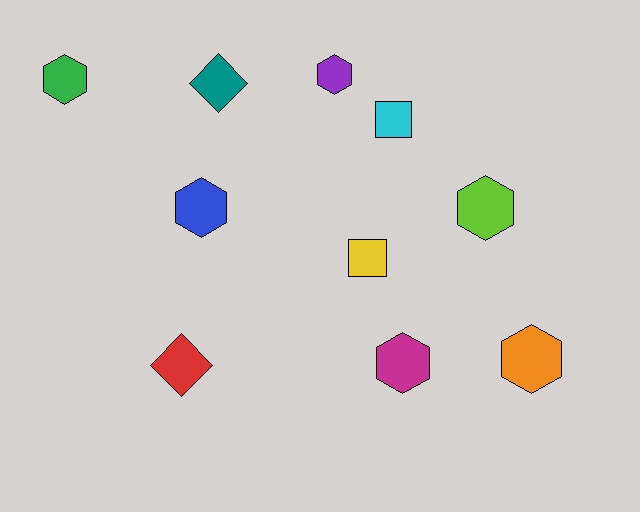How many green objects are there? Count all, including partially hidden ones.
There is 1 green object.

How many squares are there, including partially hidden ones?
There are 2 squares.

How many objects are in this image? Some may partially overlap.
There are 10 objects.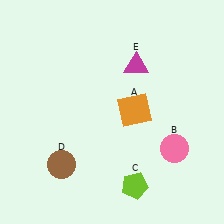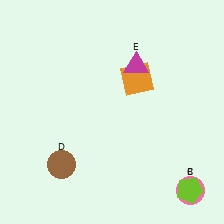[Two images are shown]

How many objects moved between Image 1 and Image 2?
3 objects moved between the two images.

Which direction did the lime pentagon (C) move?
The lime pentagon (C) moved right.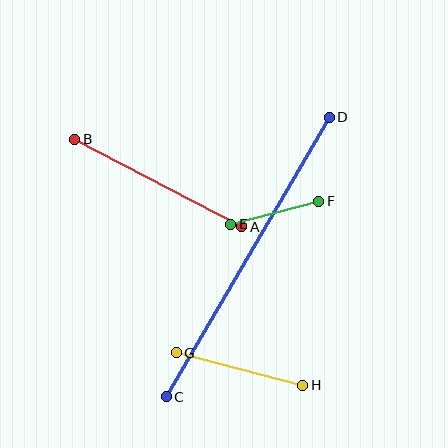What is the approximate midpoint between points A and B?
The midpoint is at approximately (158, 183) pixels.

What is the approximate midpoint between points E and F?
The midpoint is at approximately (275, 213) pixels.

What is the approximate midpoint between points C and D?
The midpoint is at approximately (248, 257) pixels.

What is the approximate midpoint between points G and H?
The midpoint is at approximately (239, 369) pixels.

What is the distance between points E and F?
The distance is approximately 91 pixels.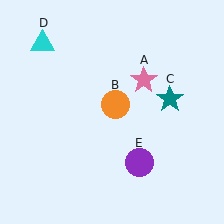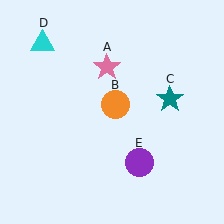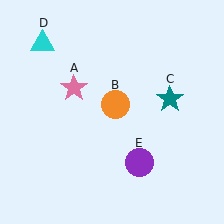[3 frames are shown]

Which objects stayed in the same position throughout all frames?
Orange circle (object B) and teal star (object C) and cyan triangle (object D) and purple circle (object E) remained stationary.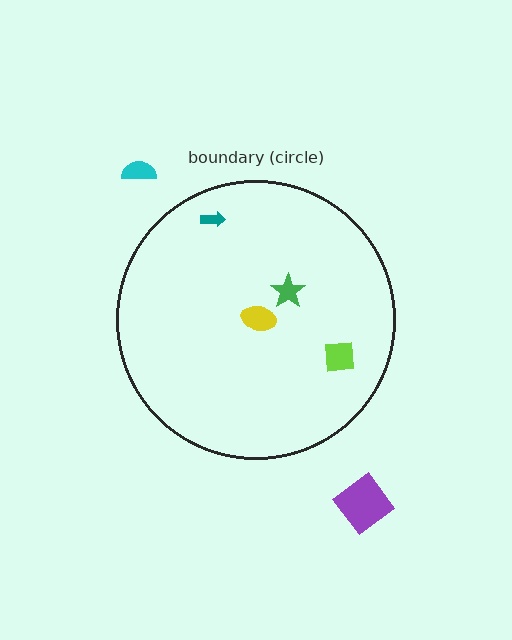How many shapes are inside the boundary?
4 inside, 2 outside.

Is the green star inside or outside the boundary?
Inside.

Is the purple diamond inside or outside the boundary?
Outside.